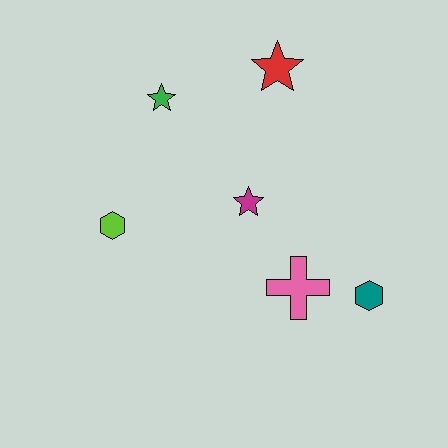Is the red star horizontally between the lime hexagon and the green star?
No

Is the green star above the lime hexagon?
Yes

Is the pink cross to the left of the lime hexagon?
No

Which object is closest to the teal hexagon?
The pink cross is closest to the teal hexagon.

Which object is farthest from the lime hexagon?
The teal hexagon is farthest from the lime hexagon.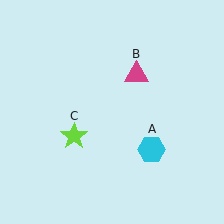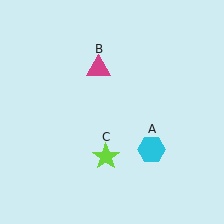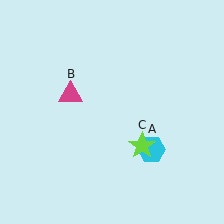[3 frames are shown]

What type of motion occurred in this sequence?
The magenta triangle (object B), lime star (object C) rotated counterclockwise around the center of the scene.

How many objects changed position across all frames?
2 objects changed position: magenta triangle (object B), lime star (object C).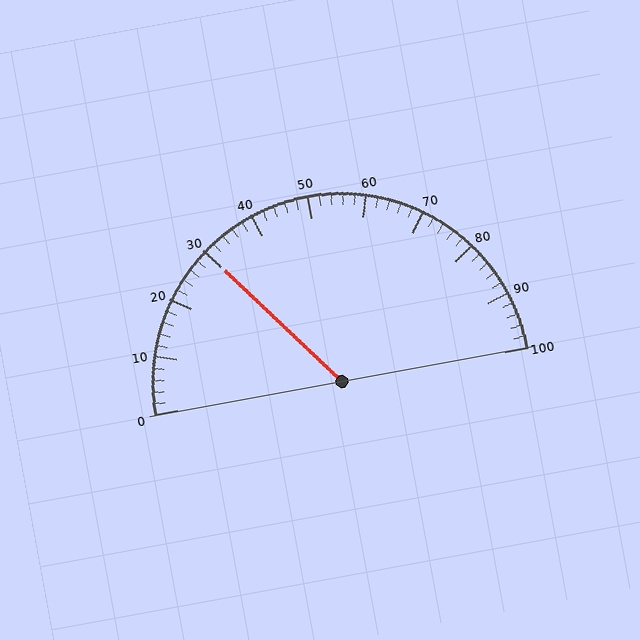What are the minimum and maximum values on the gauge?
The gauge ranges from 0 to 100.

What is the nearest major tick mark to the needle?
The nearest major tick mark is 30.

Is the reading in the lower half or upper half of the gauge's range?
The reading is in the lower half of the range (0 to 100).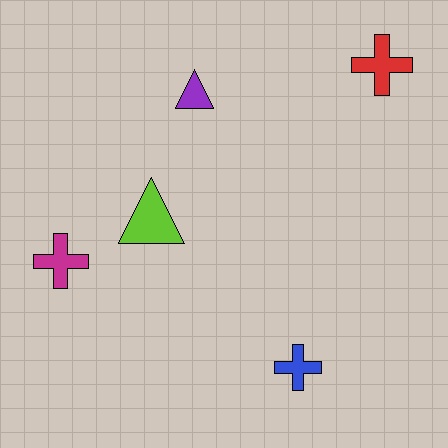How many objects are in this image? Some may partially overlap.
There are 5 objects.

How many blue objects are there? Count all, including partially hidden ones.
There is 1 blue object.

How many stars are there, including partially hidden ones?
There are no stars.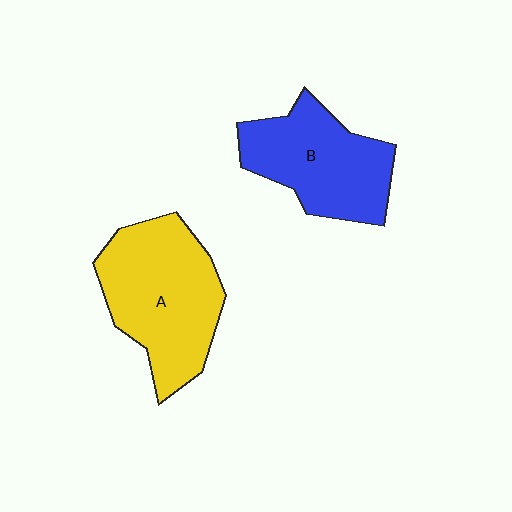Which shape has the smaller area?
Shape B (blue).